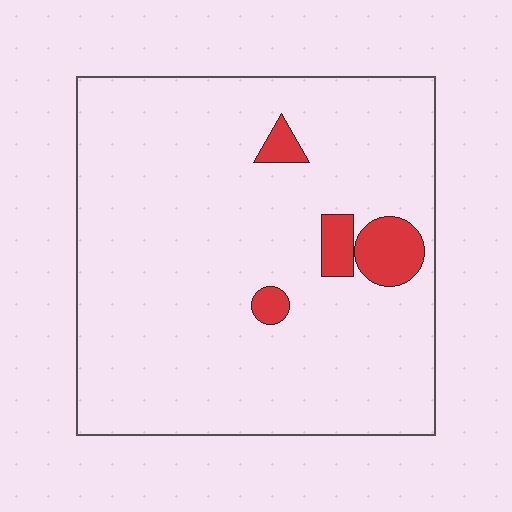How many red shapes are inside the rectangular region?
4.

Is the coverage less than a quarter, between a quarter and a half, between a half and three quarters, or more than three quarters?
Less than a quarter.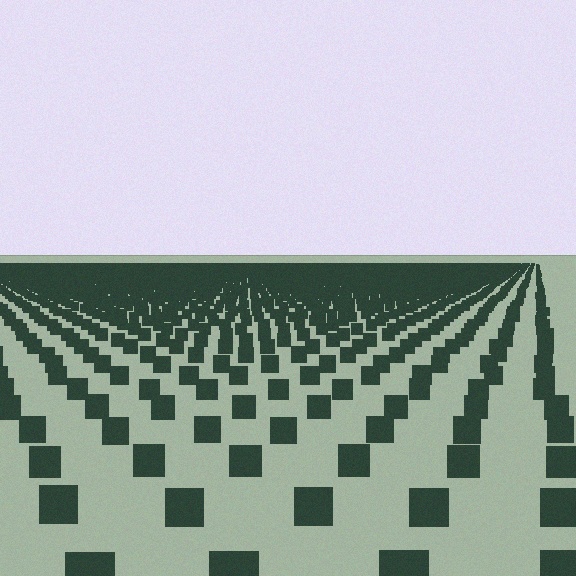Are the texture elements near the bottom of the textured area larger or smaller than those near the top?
Larger. Near the bottom, elements are closer to the viewer and appear at a bigger on-screen size.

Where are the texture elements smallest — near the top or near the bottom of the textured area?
Near the top.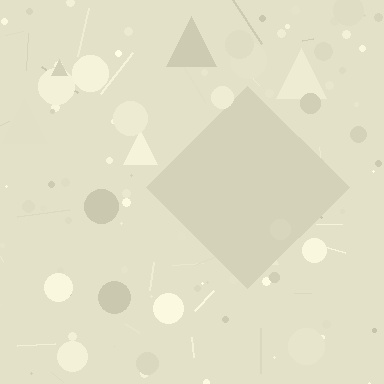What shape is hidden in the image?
A diamond is hidden in the image.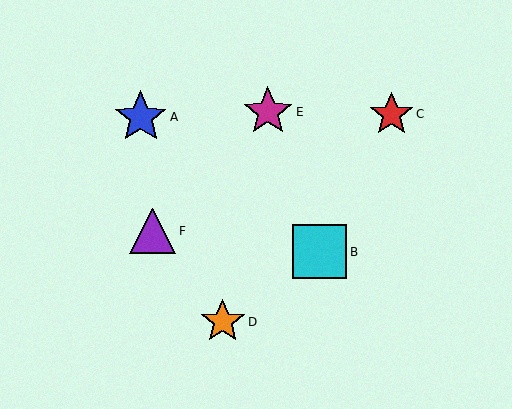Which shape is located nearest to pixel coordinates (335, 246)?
The cyan square (labeled B) at (320, 252) is nearest to that location.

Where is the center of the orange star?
The center of the orange star is at (223, 322).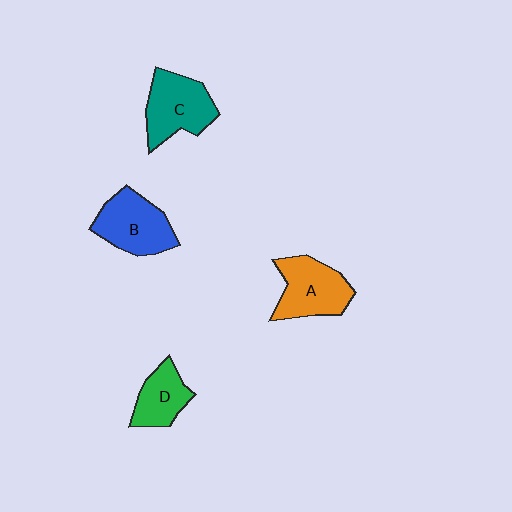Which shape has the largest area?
Shape B (blue).